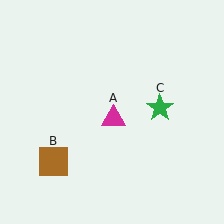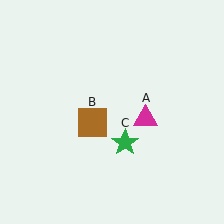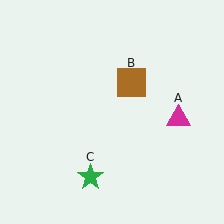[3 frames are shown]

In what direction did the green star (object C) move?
The green star (object C) moved down and to the left.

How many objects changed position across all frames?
3 objects changed position: magenta triangle (object A), brown square (object B), green star (object C).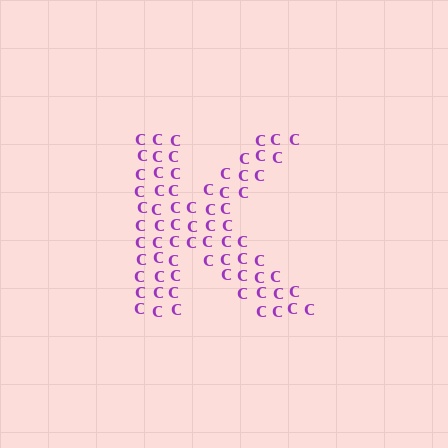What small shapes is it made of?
It is made of small letter C's.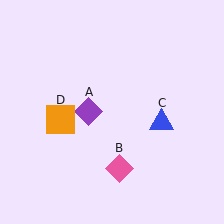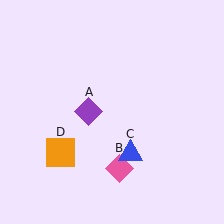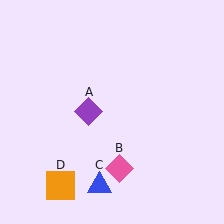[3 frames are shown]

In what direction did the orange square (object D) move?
The orange square (object D) moved down.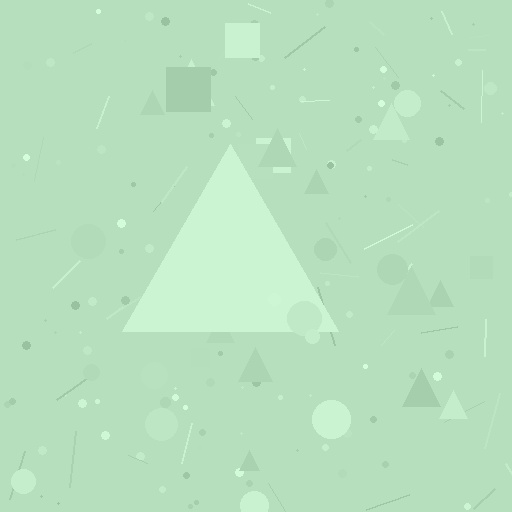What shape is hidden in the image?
A triangle is hidden in the image.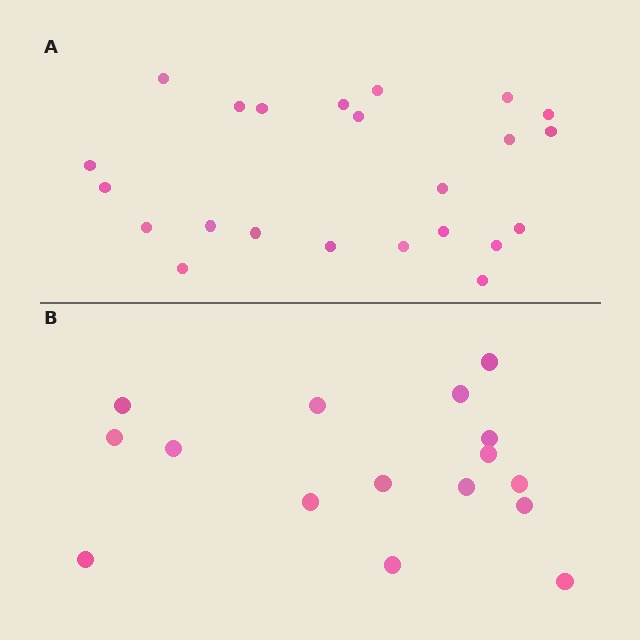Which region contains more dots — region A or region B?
Region A (the top region) has more dots.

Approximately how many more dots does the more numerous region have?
Region A has roughly 8 or so more dots than region B.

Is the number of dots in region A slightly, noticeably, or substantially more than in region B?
Region A has noticeably more, but not dramatically so. The ratio is roughly 1.4 to 1.